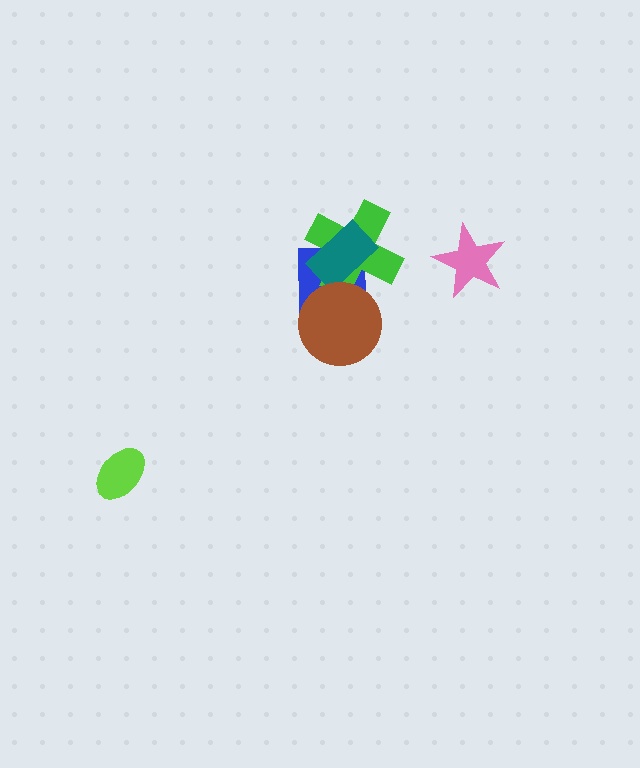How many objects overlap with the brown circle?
2 objects overlap with the brown circle.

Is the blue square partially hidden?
Yes, it is partially covered by another shape.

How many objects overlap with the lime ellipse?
0 objects overlap with the lime ellipse.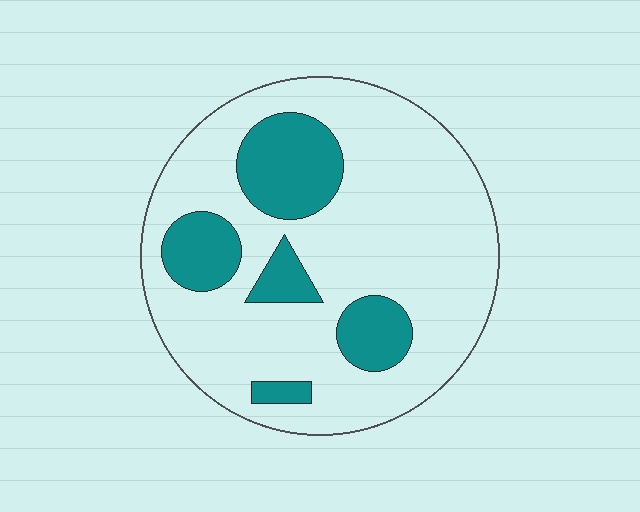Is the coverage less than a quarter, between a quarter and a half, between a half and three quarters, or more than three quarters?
Less than a quarter.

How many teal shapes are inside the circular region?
5.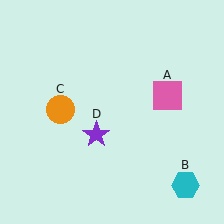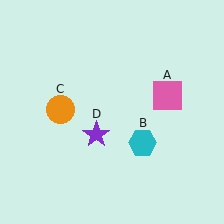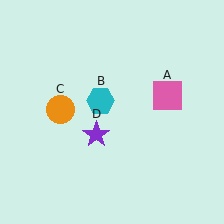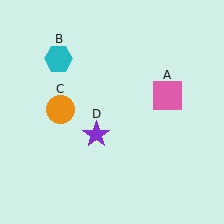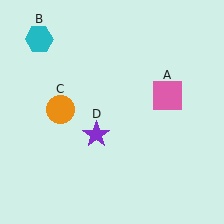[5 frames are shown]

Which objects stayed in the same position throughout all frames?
Pink square (object A) and orange circle (object C) and purple star (object D) remained stationary.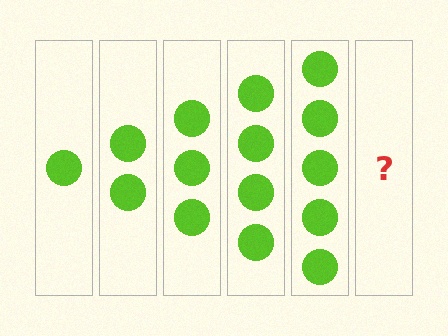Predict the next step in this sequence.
The next step is 6 circles.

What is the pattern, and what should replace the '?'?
The pattern is that each step adds one more circle. The '?' should be 6 circles.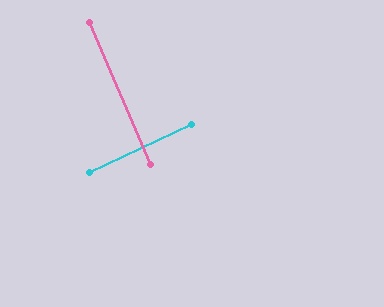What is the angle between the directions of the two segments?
Approximately 88 degrees.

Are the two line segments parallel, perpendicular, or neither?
Perpendicular — they meet at approximately 88°.